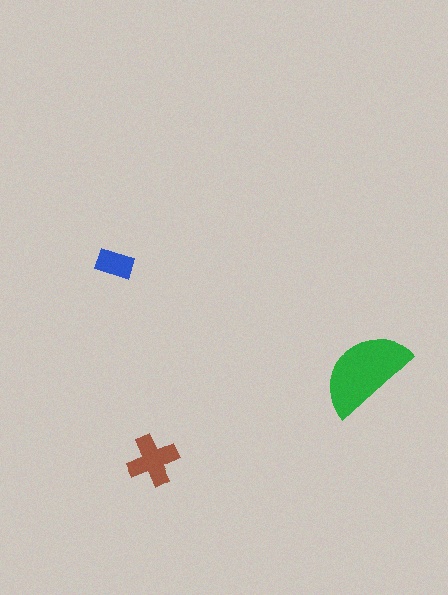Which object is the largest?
The green semicircle.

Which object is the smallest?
The blue rectangle.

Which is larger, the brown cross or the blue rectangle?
The brown cross.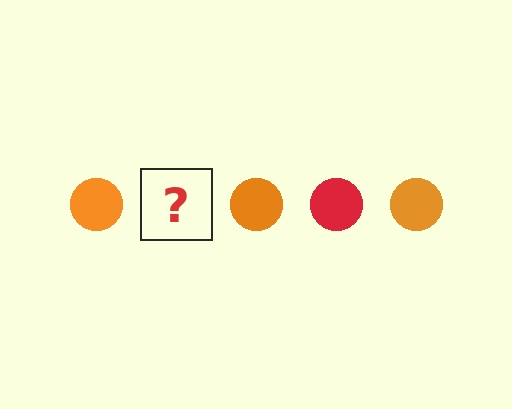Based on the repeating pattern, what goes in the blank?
The blank should be a red circle.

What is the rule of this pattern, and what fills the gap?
The rule is that the pattern cycles through orange, red circles. The gap should be filled with a red circle.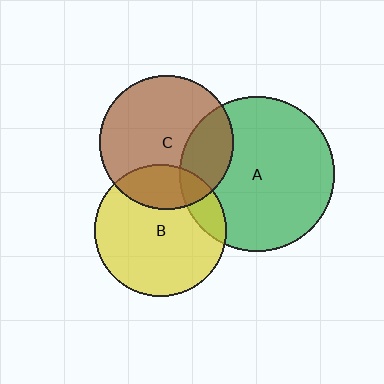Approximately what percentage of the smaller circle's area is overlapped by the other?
Approximately 25%.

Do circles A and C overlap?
Yes.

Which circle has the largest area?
Circle A (green).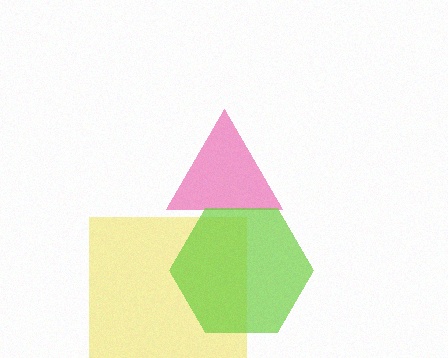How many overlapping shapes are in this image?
There are 3 overlapping shapes in the image.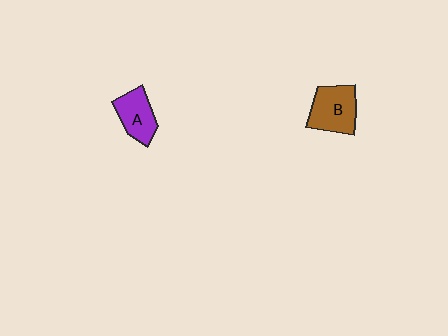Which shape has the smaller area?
Shape A (purple).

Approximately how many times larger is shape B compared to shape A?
Approximately 1.2 times.